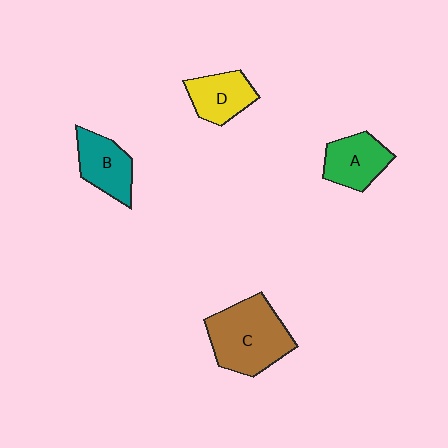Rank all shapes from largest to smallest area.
From largest to smallest: C (brown), B (teal), A (green), D (yellow).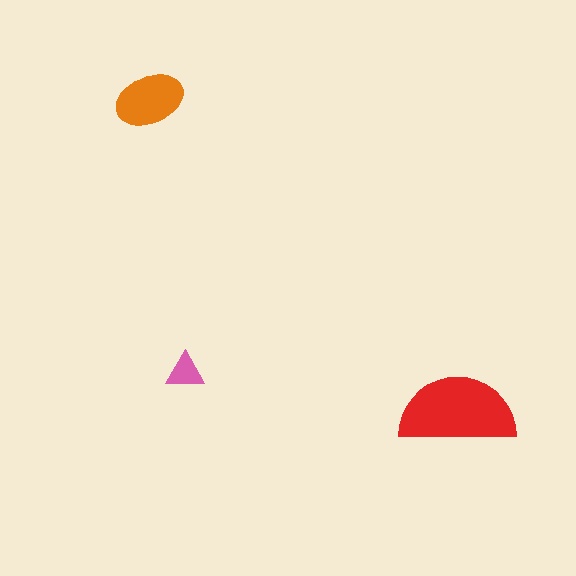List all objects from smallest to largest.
The pink triangle, the orange ellipse, the red semicircle.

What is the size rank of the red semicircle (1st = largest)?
1st.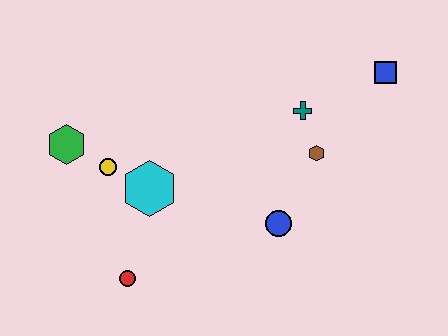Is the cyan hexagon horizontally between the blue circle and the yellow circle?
Yes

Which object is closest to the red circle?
The cyan hexagon is closest to the red circle.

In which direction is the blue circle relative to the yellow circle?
The blue circle is to the right of the yellow circle.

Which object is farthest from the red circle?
The blue square is farthest from the red circle.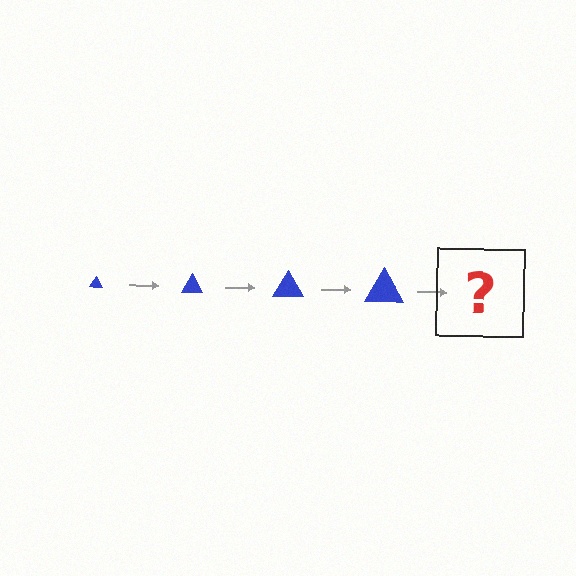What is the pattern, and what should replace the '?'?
The pattern is that the triangle gets progressively larger each step. The '?' should be a blue triangle, larger than the previous one.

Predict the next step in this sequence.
The next step is a blue triangle, larger than the previous one.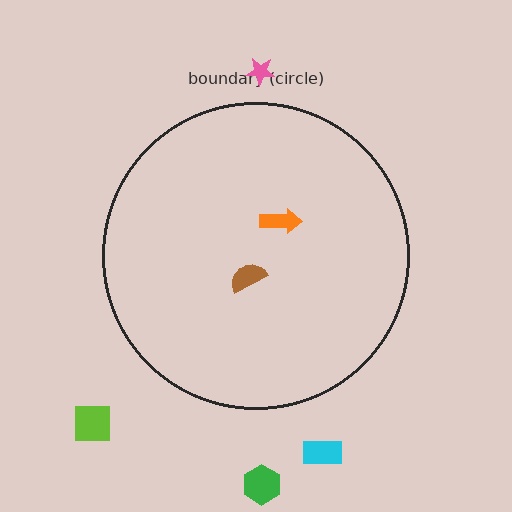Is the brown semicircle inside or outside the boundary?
Inside.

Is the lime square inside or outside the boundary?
Outside.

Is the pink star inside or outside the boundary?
Outside.